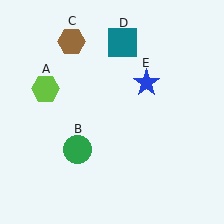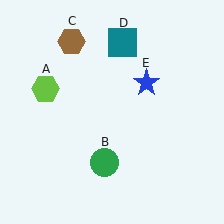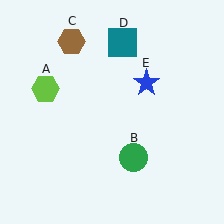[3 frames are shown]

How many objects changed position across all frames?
1 object changed position: green circle (object B).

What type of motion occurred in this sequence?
The green circle (object B) rotated counterclockwise around the center of the scene.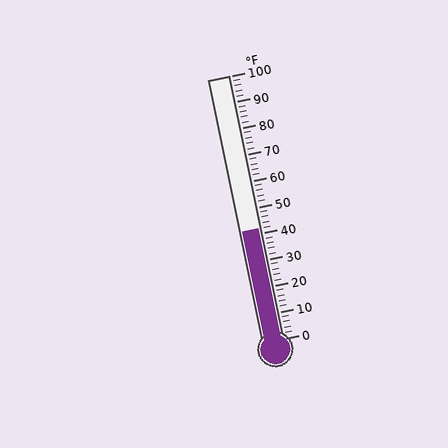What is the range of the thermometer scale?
The thermometer scale ranges from 0°F to 100°F.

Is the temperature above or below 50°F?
The temperature is below 50°F.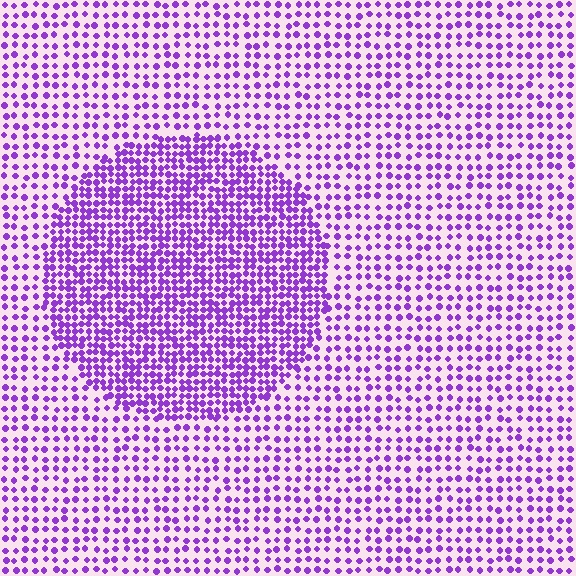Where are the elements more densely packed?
The elements are more densely packed inside the circle boundary.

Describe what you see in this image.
The image contains small purple elements arranged at two different densities. A circle-shaped region is visible where the elements are more densely packed than the surrounding area.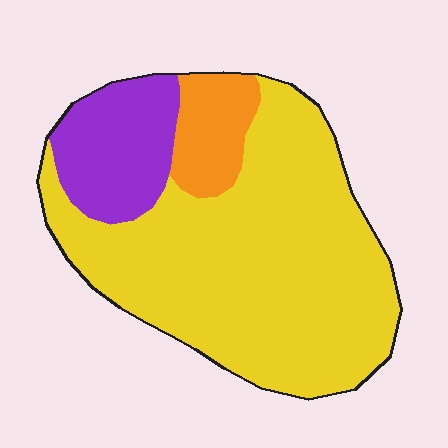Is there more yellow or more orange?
Yellow.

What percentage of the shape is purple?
Purple takes up about one sixth (1/6) of the shape.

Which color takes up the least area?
Orange, at roughly 10%.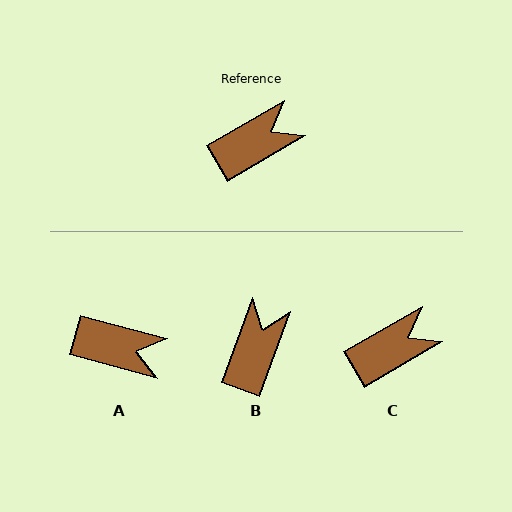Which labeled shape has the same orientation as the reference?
C.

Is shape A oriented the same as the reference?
No, it is off by about 45 degrees.